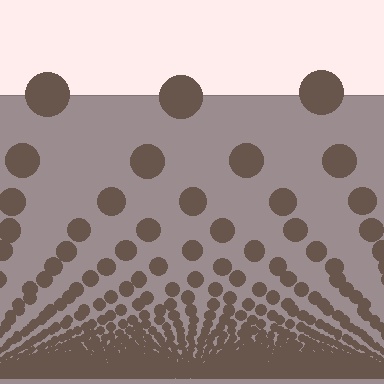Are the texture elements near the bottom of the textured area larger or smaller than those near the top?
Smaller. The gradient is inverted — elements near the bottom are smaller and denser.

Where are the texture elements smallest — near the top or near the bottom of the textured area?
Near the bottom.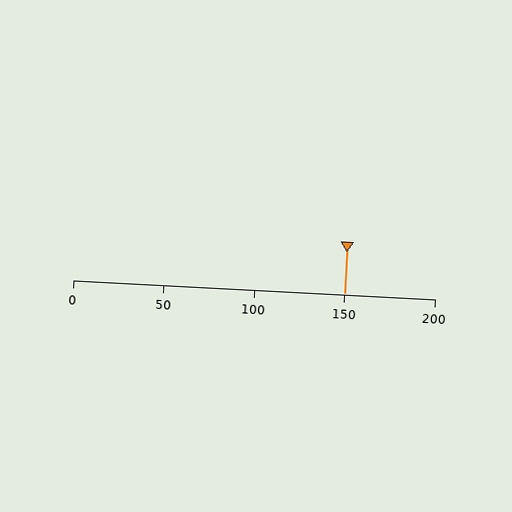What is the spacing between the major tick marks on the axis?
The major ticks are spaced 50 apart.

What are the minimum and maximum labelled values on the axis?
The axis runs from 0 to 200.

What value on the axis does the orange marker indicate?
The marker indicates approximately 150.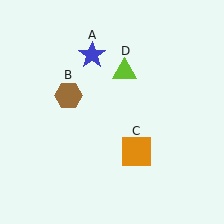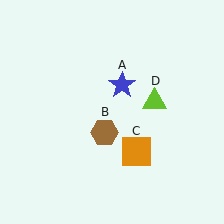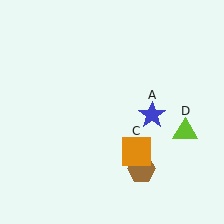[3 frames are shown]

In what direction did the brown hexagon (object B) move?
The brown hexagon (object B) moved down and to the right.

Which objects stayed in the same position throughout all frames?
Orange square (object C) remained stationary.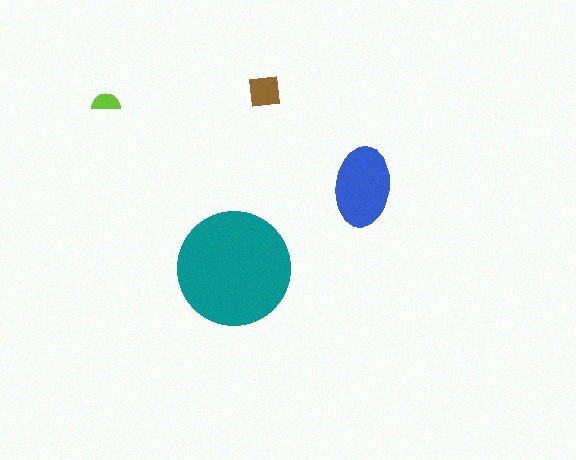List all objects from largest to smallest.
The teal circle, the blue ellipse, the brown square, the lime semicircle.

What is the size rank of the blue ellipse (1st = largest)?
2nd.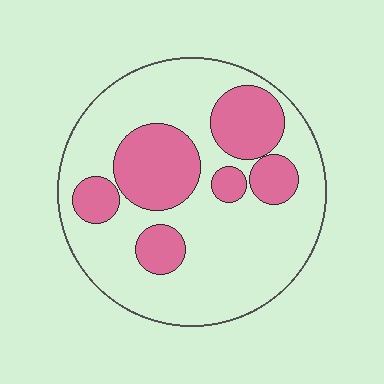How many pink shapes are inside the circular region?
6.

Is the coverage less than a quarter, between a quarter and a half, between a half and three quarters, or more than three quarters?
Between a quarter and a half.